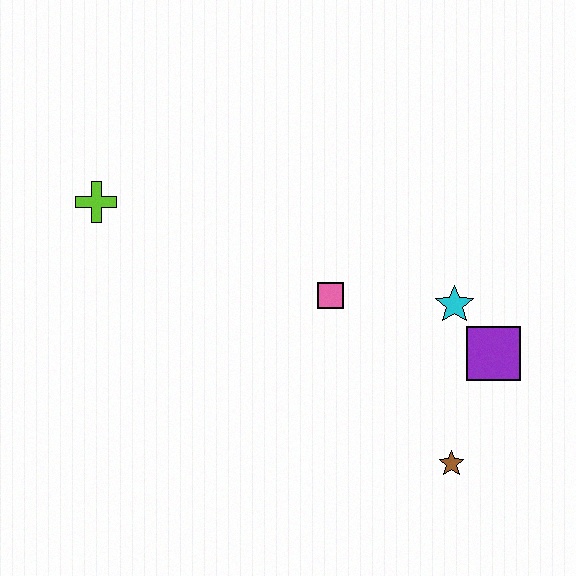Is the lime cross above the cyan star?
Yes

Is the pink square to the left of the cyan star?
Yes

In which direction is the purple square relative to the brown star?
The purple square is above the brown star.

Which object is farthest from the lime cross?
The brown star is farthest from the lime cross.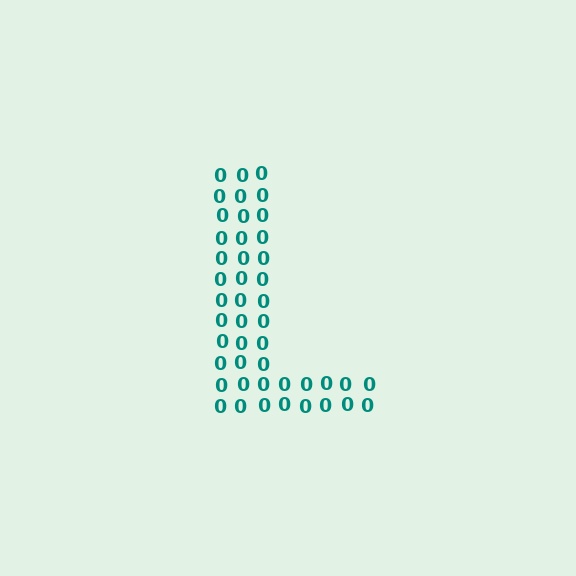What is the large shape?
The large shape is the letter L.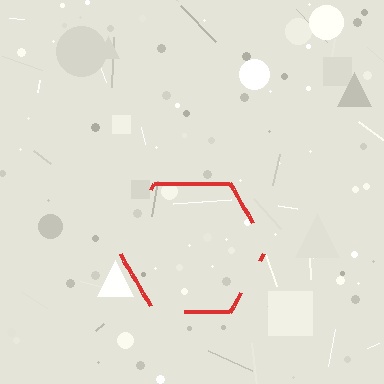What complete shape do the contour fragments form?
The contour fragments form a hexagon.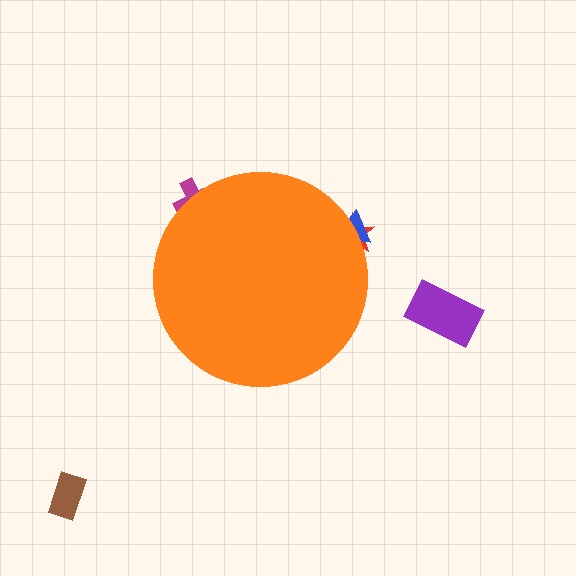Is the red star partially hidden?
Yes, the red star is partially hidden behind the orange circle.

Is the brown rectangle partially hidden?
No, the brown rectangle is fully visible.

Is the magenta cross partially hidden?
Yes, the magenta cross is partially hidden behind the orange circle.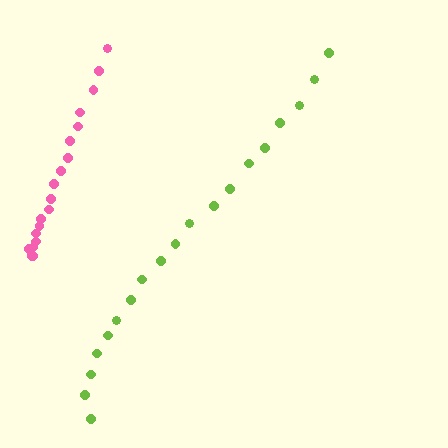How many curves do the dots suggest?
There are 2 distinct paths.